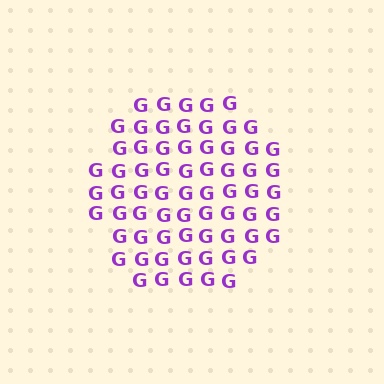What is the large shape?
The large shape is a circle.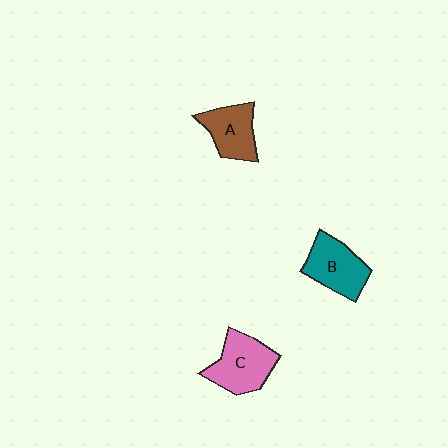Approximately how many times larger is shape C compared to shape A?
Approximately 1.3 times.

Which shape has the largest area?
Shape C (pink).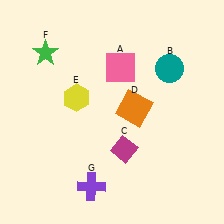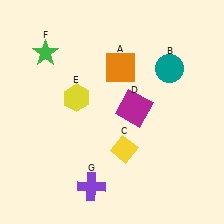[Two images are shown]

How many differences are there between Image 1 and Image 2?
There are 3 differences between the two images.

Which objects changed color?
A changed from pink to orange. C changed from magenta to yellow. D changed from orange to magenta.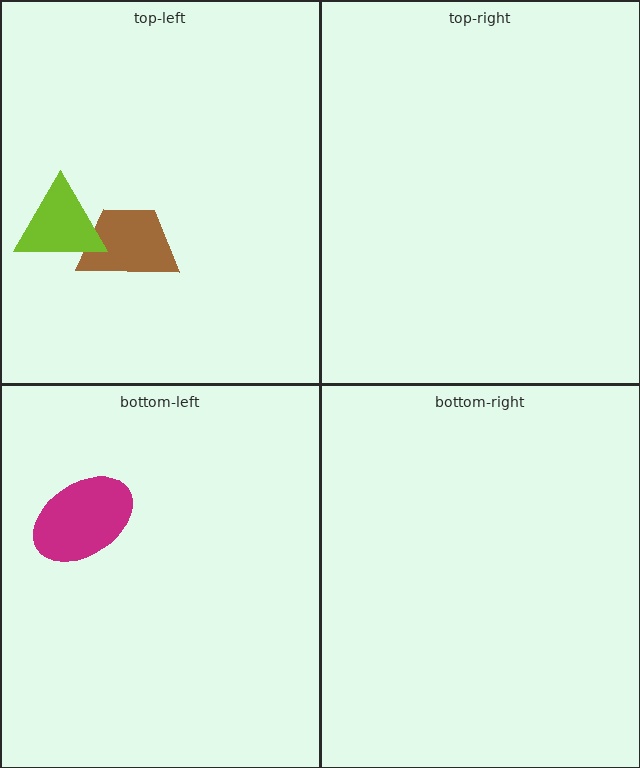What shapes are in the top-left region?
The brown trapezoid, the lime triangle.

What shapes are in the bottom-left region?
The magenta ellipse.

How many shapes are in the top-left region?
2.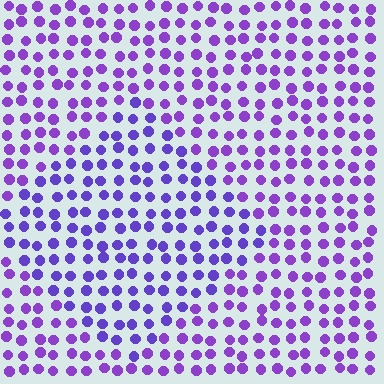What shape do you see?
I see a diamond.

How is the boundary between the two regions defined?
The boundary is defined purely by a slight shift in hue (about 20 degrees). Spacing, size, and orientation are identical on both sides.